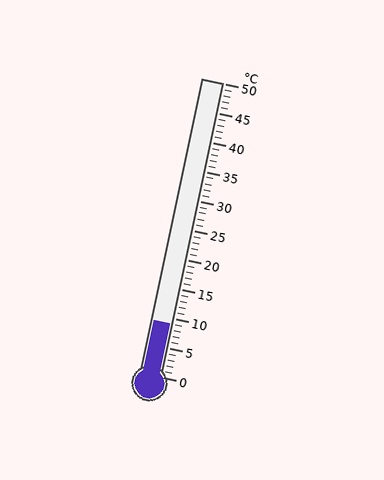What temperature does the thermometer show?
The thermometer shows approximately 9°C.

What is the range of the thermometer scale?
The thermometer scale ranges from 0°C to 50°C.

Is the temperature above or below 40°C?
The temperature is below 40°C.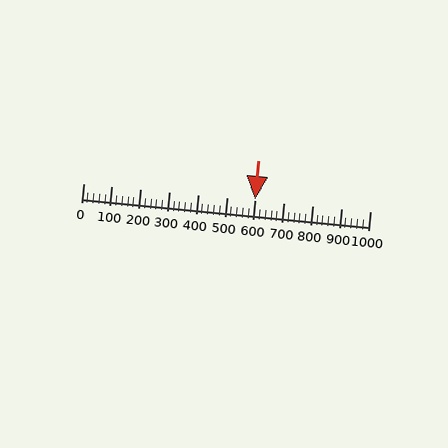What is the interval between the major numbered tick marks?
The major tick marks are spaced 100 units apart.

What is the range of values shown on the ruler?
The ruler shows values from 0 to 1000.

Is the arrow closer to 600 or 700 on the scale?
The arrow is closer to 600.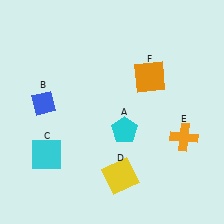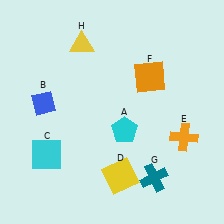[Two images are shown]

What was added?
A teal cross (G), a yellow triangle (H) were added in Image 2.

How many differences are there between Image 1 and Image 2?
There are 2 differences between the two images.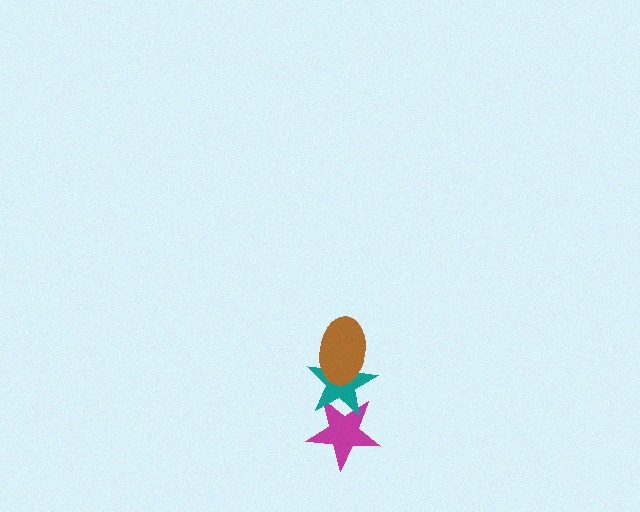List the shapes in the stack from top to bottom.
From top to bottom: the brown ellipse, the teal star, the magenta star.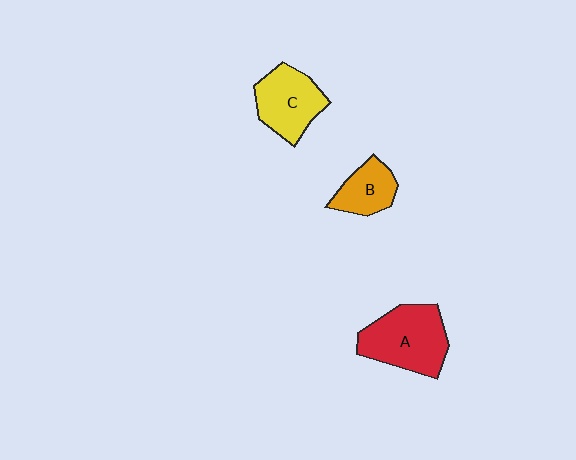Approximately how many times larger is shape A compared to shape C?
Approximately 1.3 times.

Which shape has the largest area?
Shape A (red).